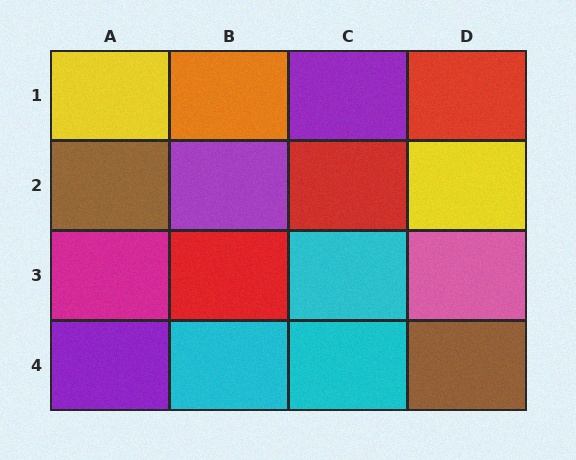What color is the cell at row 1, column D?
Red.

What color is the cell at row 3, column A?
Magenta.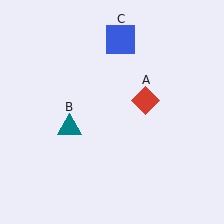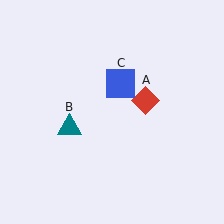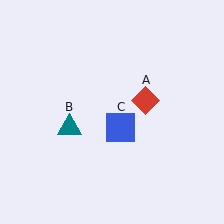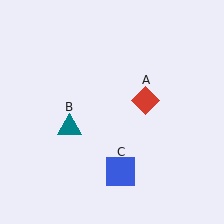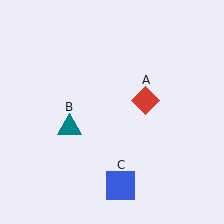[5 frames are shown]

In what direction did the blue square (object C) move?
The blue square (object C) moved down.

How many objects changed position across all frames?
1 object changed position: blue square (object C).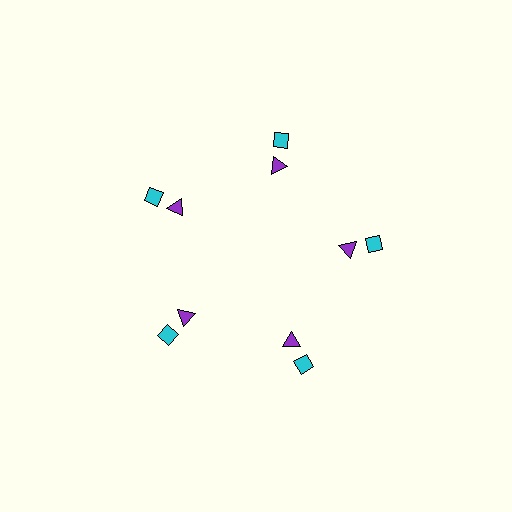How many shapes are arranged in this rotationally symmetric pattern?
There are 10 shapes, arranged in 5 groups of 2.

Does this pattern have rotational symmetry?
Yes, this pattern has 5-fold rotational symmetry. It looks the same after rotating 72 degrees around the center.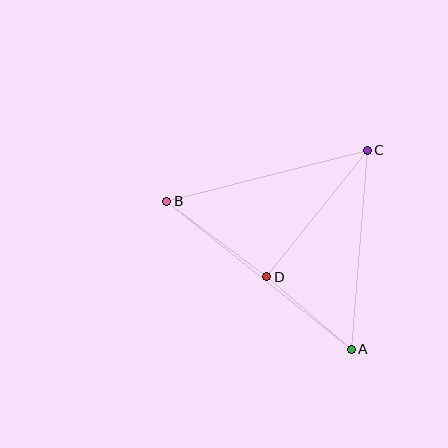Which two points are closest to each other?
Points A and D are closest to each other.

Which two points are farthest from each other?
Points A and B are farthest from each other.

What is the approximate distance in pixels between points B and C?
The distance between B and C is approximately 207 pixels.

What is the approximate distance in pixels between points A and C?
The distance between A and C is approximately 199 pixels.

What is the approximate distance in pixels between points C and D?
The distance between C and D is approximately 161 pixels.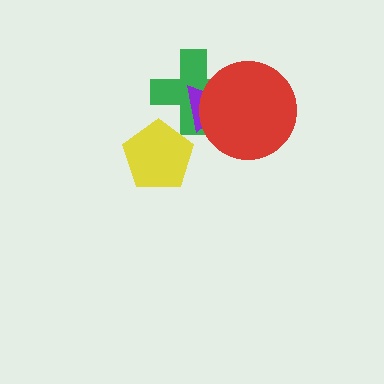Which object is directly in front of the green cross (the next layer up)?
The purple triangle is directly in front of the green cross.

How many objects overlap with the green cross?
2 objects overlap with the green cross.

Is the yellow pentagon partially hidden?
No, no other shape covers it.